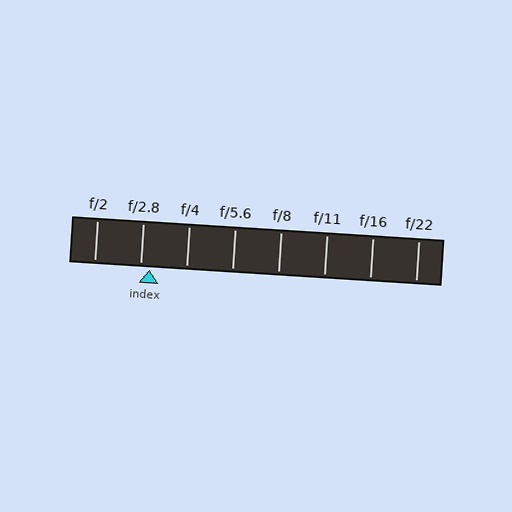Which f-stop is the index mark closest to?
The index mark is closest to f/2.8.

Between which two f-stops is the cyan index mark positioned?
The index mark is between f/2.8 and f/4.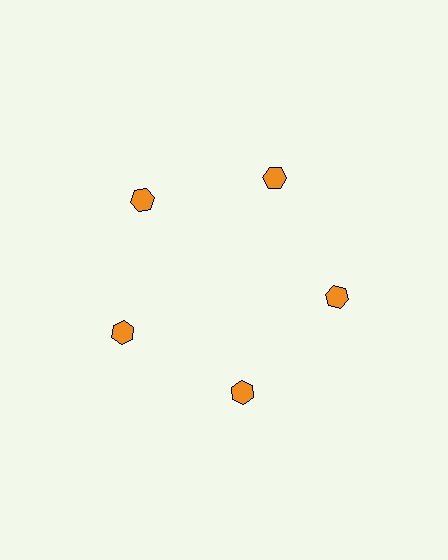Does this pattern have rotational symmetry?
Yes, this pattern has 5-fold rotational symmetry. It looks the same after rotating 72 degrees around the center.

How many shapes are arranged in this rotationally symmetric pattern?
There are 5 shapes, arranged in 5 groups of 1.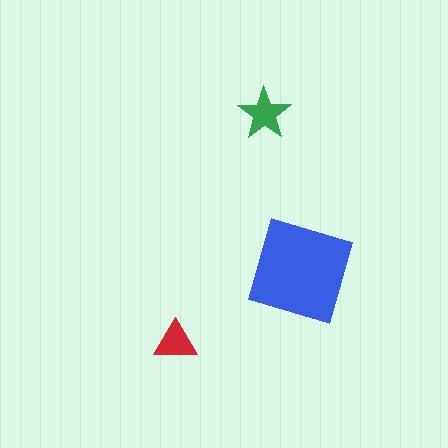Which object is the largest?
The blue diamond.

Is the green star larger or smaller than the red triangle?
Larger.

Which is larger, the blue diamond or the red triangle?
The blue diamond.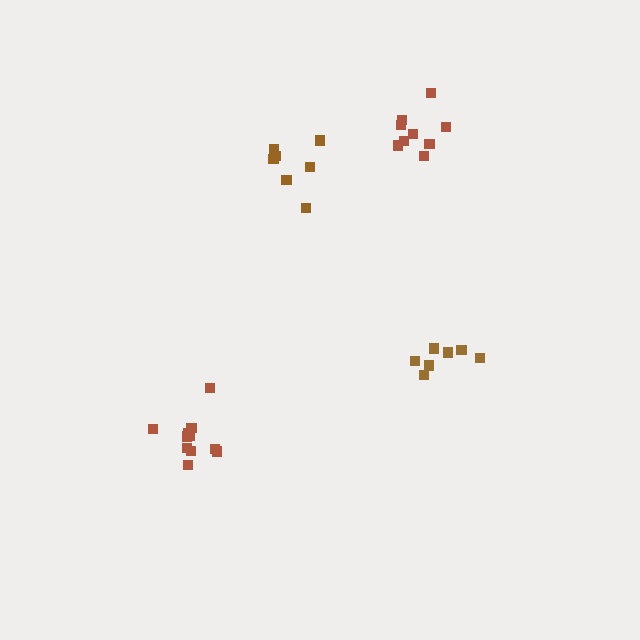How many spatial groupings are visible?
There are 4 spatial groupings.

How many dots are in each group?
Group 1: 9 dots, Group 2: 7 dots, Group 3: 7 dots, Group 4: 11 dots (34 total).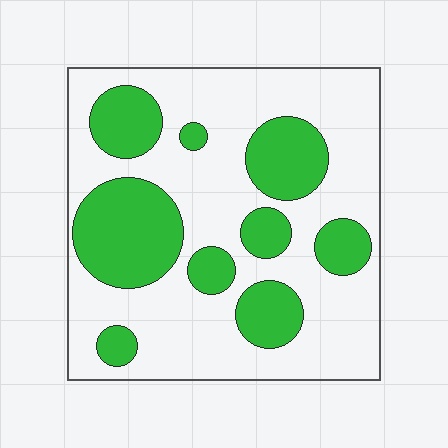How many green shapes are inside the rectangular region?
9.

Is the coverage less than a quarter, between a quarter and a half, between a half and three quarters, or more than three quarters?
Between a quarter and a half.